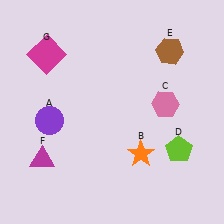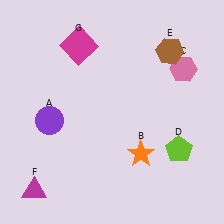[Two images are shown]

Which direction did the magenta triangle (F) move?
The magenta triangle (F) moved down.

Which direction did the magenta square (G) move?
The magenta square (G) moved right.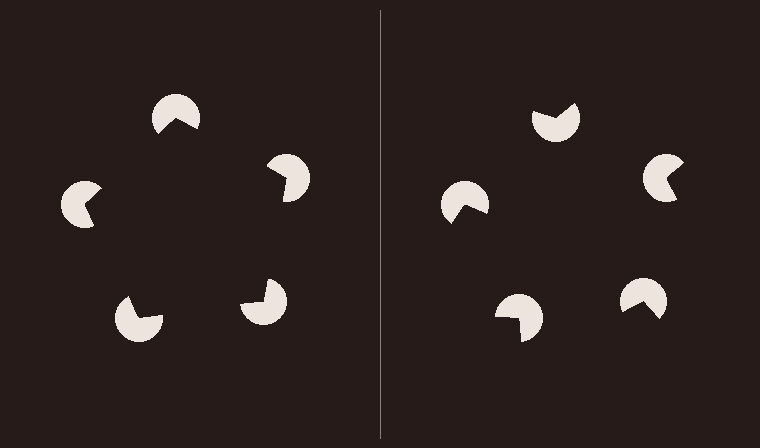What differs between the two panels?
The pac-man discs are positioned identically on both sides; only the wedge orientations differ. On the left they align to a pentagon; on the right they are misaligned.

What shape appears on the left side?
An illusory pentagon.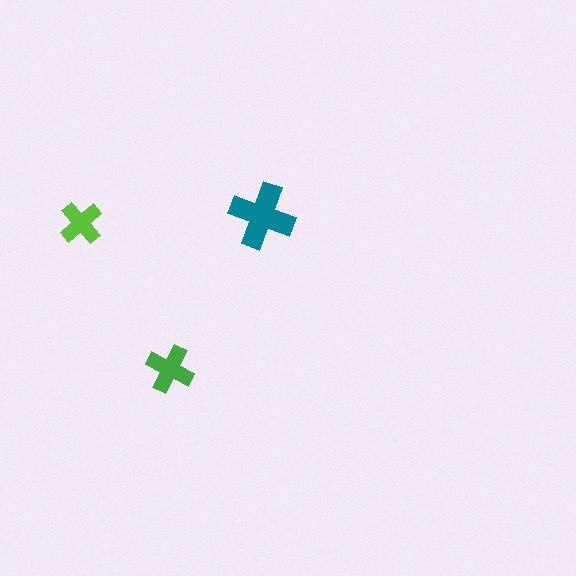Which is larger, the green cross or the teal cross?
The teal one.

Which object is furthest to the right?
The teal cross is rightmost.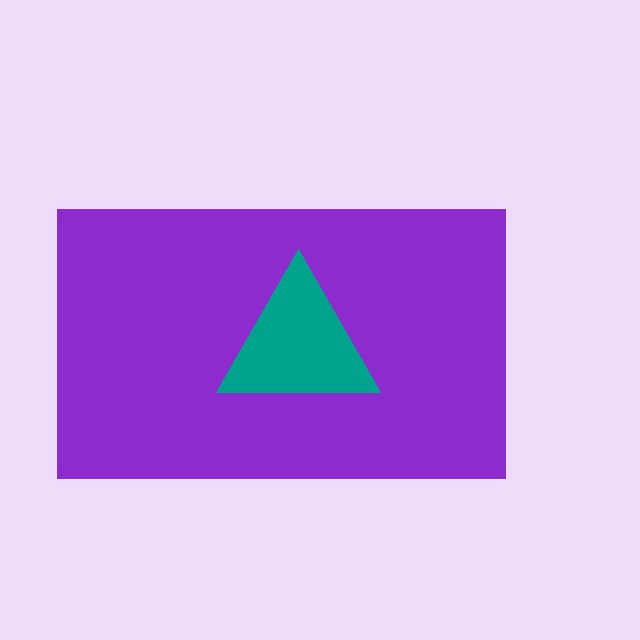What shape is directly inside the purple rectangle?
The teal triangle.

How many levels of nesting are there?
2.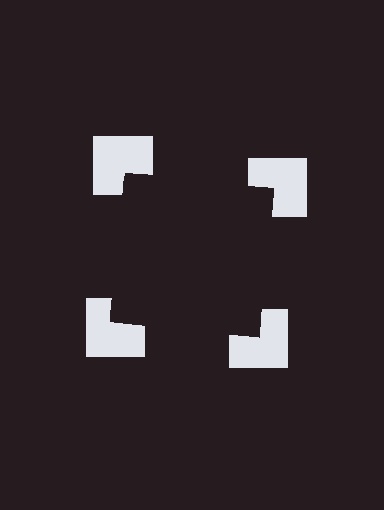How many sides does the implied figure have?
4 sides.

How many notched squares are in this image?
There are 4 — one at each vertex of the illusory square.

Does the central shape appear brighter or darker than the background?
It typically appears slightly darker than the background, even though no actual brightness change is drawn.